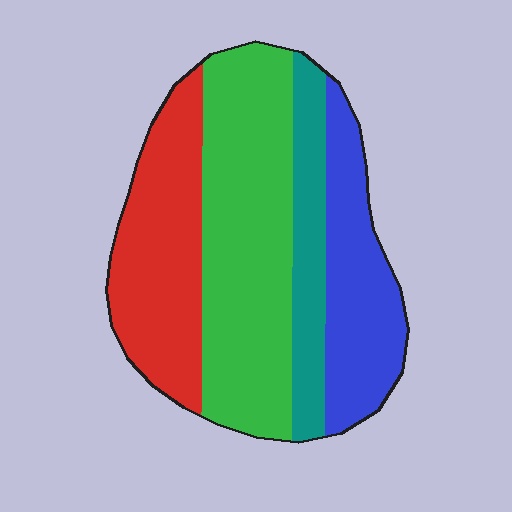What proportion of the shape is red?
Red takes up about one quarter (1/4) of the shape.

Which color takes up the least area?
Teal, at roughly 15%.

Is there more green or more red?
Green.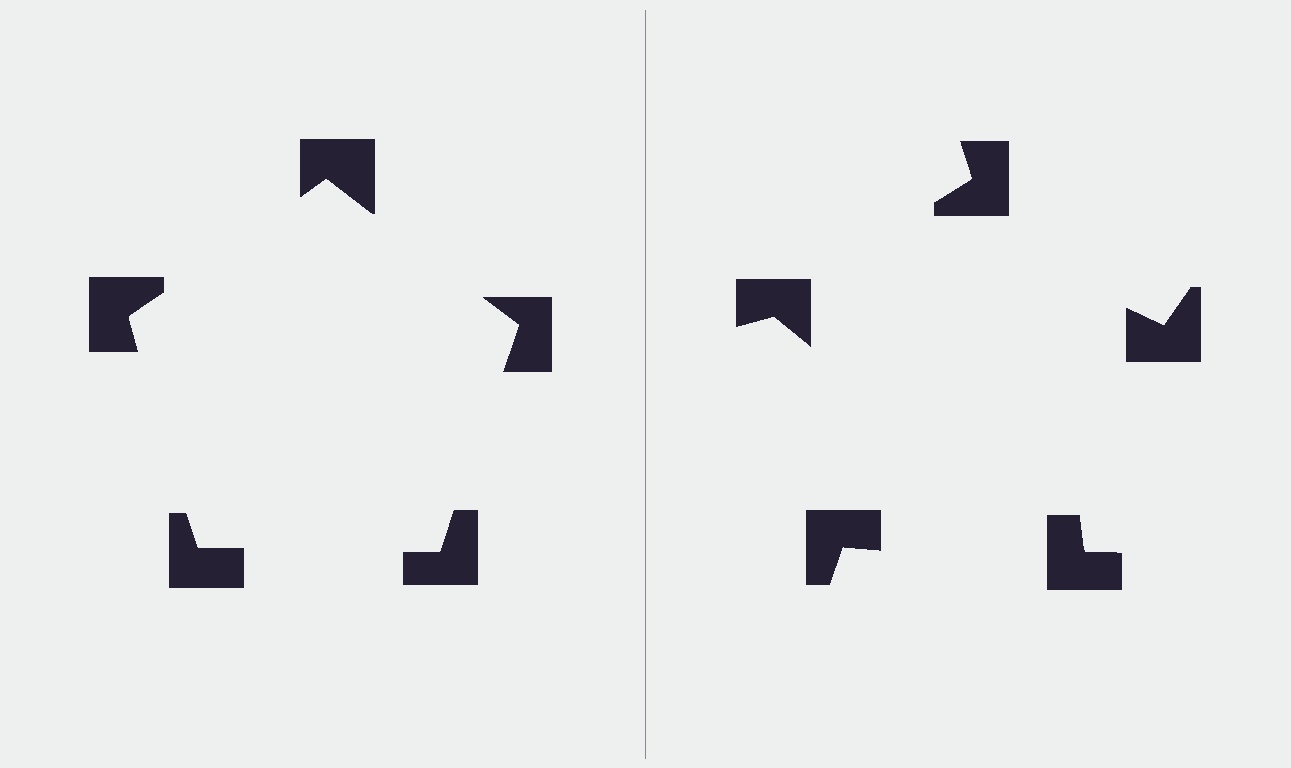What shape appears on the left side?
An illusory pentagon.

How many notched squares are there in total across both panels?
10 — 5 on each side.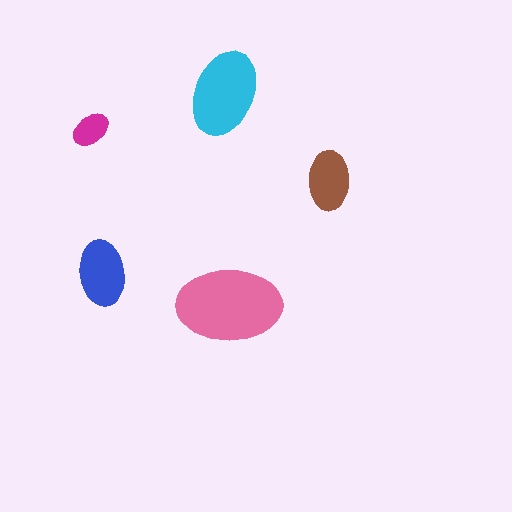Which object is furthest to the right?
The brown ellipse is rightmost.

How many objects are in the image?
There are 5 objects in the image.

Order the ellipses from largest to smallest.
the pink one, the cyan one, the blue one, the brown one, the magenta one.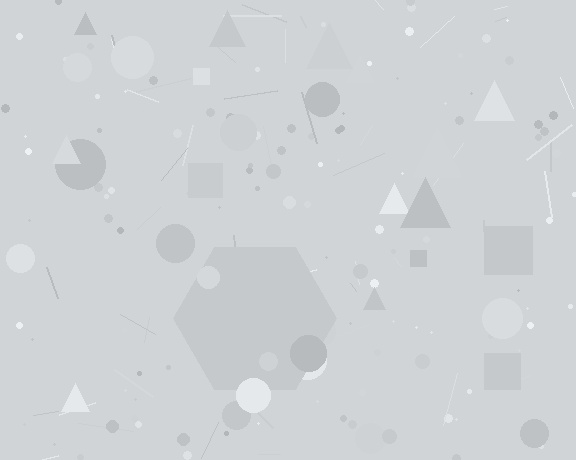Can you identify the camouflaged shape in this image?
The camouflaged shape is a hexagon.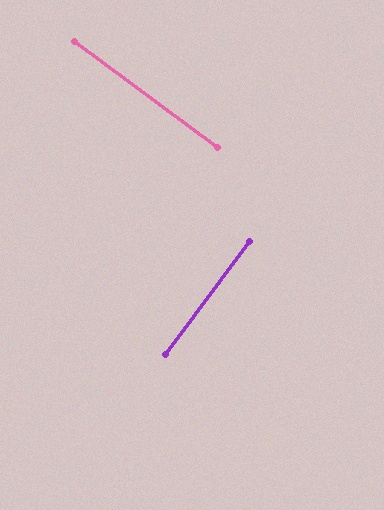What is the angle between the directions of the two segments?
Approximately 90 degrees.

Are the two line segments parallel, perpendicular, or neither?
Perpendicular — they meet at approximately 90°.